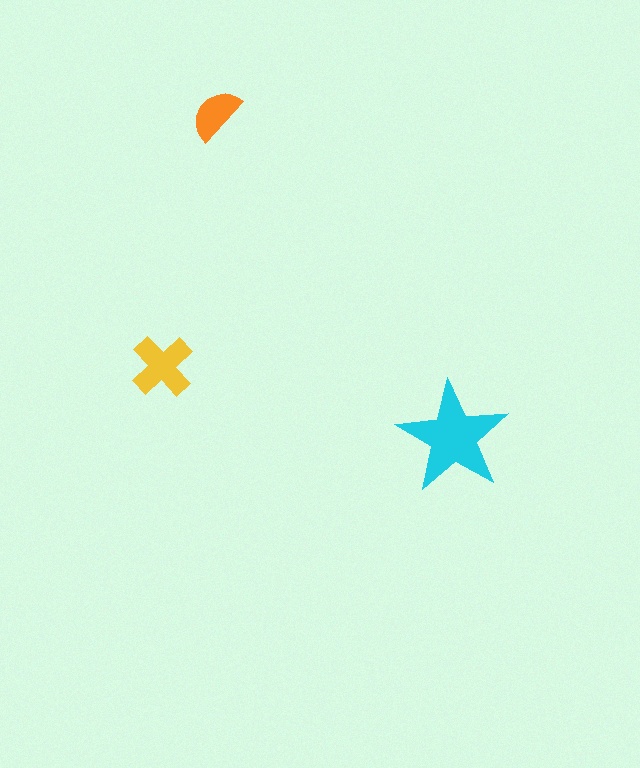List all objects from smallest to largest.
The orange semicircle, the yellow cross, the cyan star.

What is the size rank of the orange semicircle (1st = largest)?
3rd.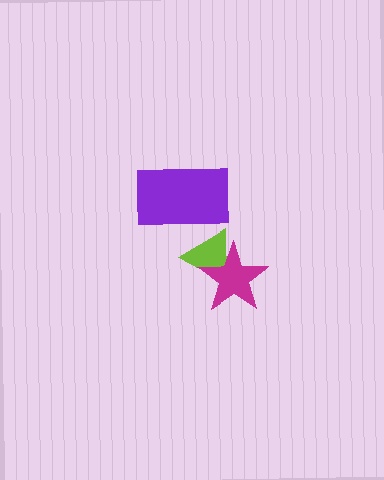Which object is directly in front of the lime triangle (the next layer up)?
The magenta star is directly in front of the lime triangle.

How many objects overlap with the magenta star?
1 object overlaps with the magenta star.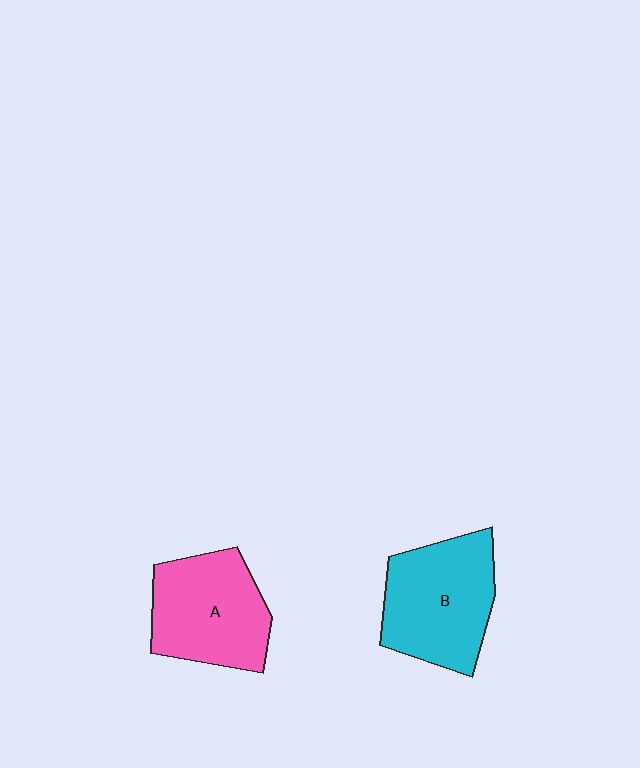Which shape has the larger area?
Shape B (cyan).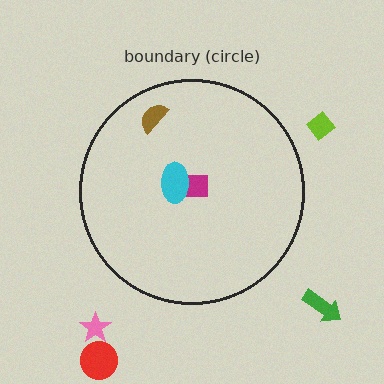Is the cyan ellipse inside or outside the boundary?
Inside.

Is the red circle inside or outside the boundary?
Outside.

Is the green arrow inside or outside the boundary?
Outside.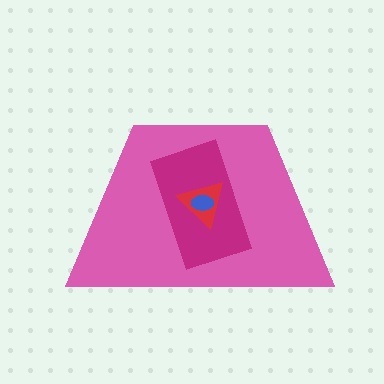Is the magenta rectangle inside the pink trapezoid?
Yes.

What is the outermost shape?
The pink trapezoid.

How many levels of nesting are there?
4.